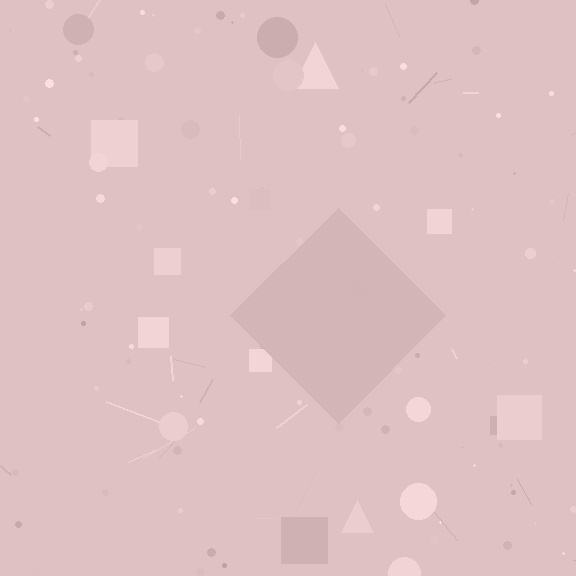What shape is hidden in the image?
A diamond is hidden in the image.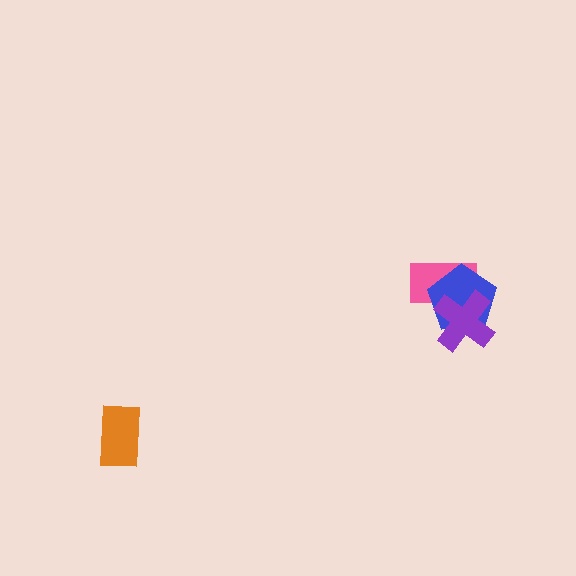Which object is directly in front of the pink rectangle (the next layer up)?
The blue pentagon is directly in front of the pink rectangle.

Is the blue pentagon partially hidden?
Yes, it is partially covered by another shape.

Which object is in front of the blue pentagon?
The purple cross is in front of the blue pentagon.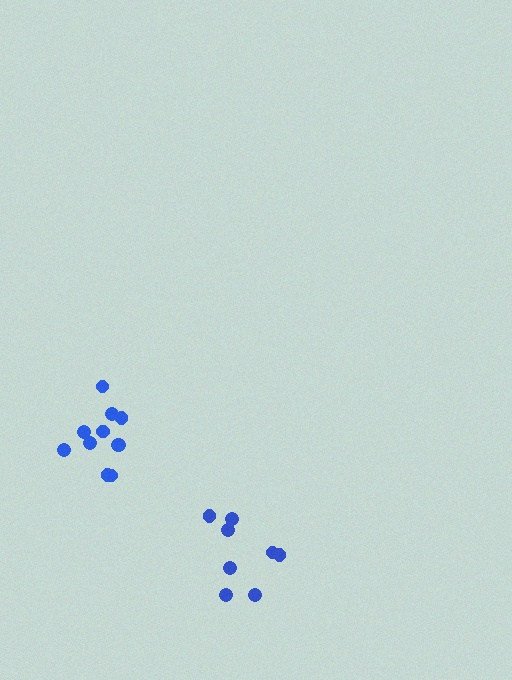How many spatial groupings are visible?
There are 2 spatial groupings.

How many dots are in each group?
Group 1: 8 dots, Group 2: 11 dots (19 total).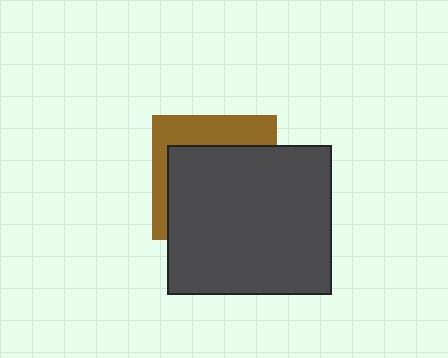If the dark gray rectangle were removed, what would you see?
You would see the complete brown square.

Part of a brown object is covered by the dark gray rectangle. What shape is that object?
It is a square.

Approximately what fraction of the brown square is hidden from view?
Roughly 66% of the brown square is hidden behind the dark gray rectangle.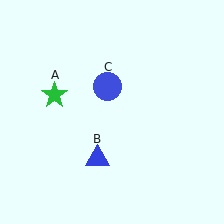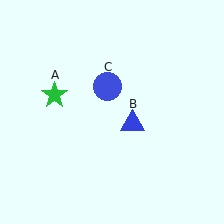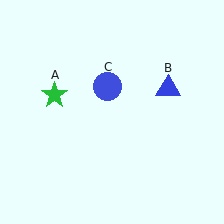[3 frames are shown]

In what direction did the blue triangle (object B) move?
The blue triangle (object B) moved up and to the right.